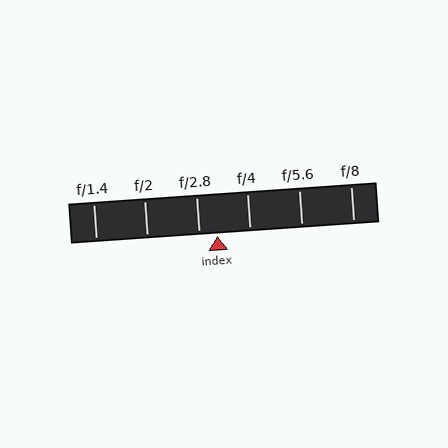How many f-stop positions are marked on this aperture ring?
There are 6 f-stop positions marked.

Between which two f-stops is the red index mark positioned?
The index mark is between f/2.8 and f/4.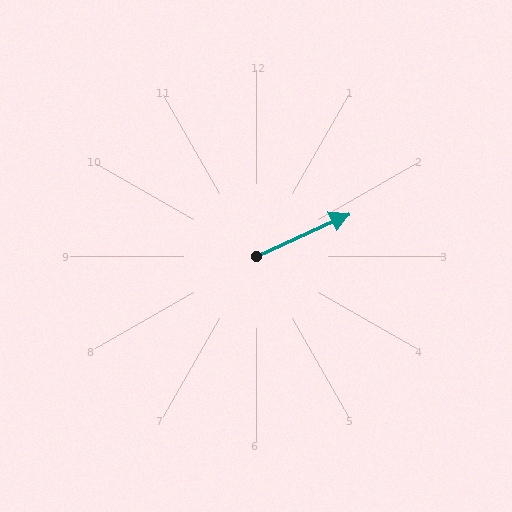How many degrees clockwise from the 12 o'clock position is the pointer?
Approximately 65 degrees.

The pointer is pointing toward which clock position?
Roughly 2 o'clock.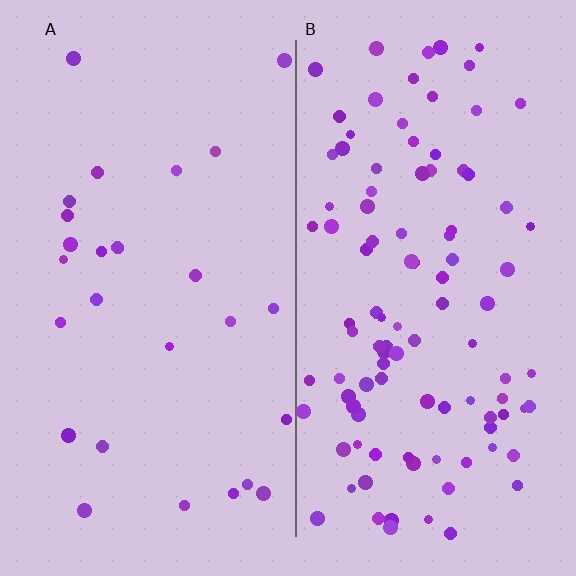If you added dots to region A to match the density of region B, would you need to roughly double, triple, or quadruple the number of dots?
Approximately quadruple.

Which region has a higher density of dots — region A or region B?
B (the right).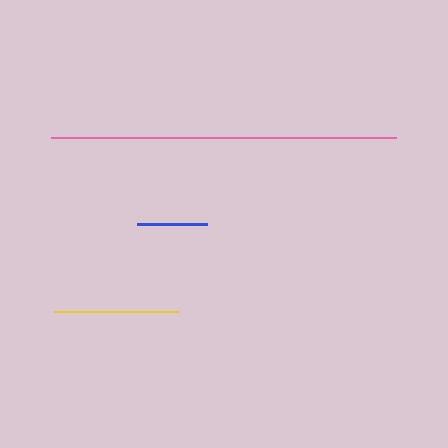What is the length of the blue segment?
The blue segment is approximately 70 pixels long.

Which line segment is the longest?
The pink line is the longest at approximately 345 pixels.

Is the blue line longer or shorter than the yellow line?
The yellow line is longer than the blue line.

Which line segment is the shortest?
The blue line is the shortest at approximately 70 pixels.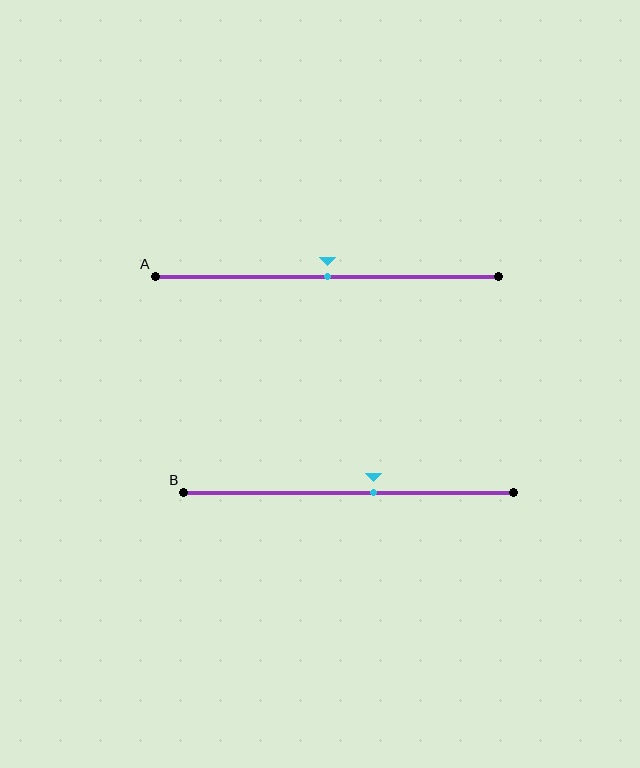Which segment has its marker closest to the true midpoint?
Segment A has its marker closest to the true midpoint.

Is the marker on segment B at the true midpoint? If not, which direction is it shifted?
No, the marker on segment B is shifted to the right by about 8% of the segment length.